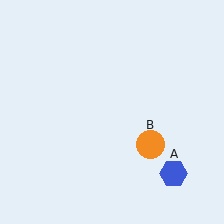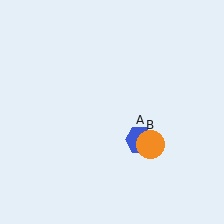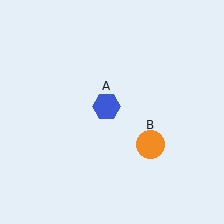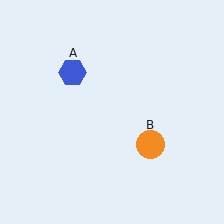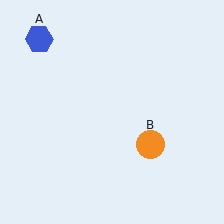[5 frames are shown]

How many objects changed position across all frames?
1 object changed position: blue hexagon (object A).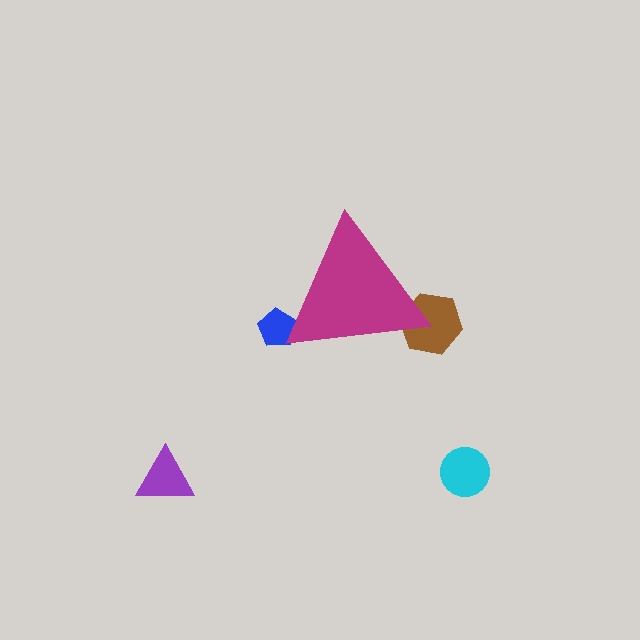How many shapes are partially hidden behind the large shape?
2 shapes are partially hidden.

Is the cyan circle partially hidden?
No, the cyan circle is fully visible.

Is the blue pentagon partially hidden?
Yes, the blue pentagon is partially hidden behind the magenta triangle.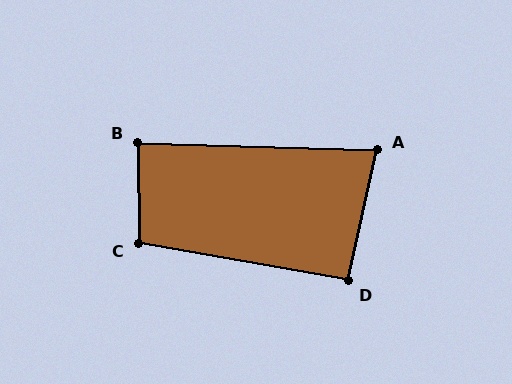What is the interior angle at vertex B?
Approximately 88 degrees (approximately right).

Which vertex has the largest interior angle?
C, at approximately 100 degrees.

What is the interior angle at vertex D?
Approximately 92 degrees (approximately right).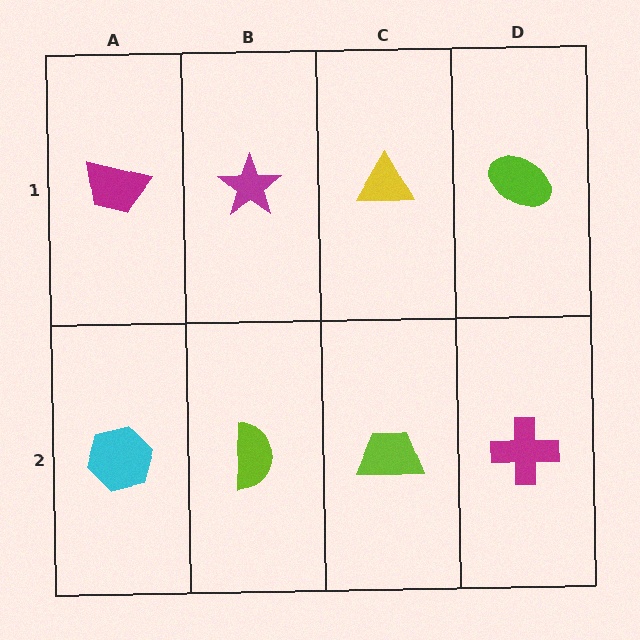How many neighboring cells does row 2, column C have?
3.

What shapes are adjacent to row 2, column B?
A magenta star (row 1, column B), a cyan hexagon (row 2, column A), a lime trapezoid (row 2, column C).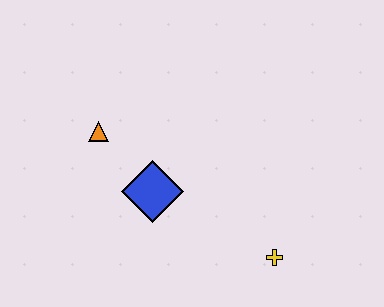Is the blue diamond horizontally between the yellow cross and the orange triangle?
Yes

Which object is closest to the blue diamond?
The orange triangle is closest to the blue diamond.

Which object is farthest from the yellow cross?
The orange triangle is farthest from the yellow cross.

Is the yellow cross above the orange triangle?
No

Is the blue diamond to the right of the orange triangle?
Yes